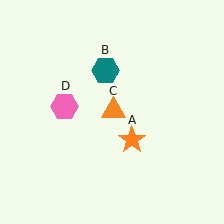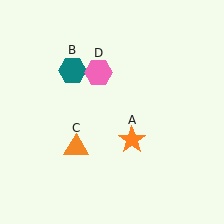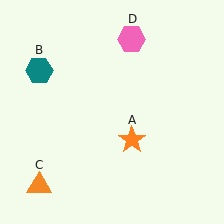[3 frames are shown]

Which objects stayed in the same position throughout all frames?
Orange star (object A) remained stationary.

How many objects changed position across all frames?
3 objects changed position: teal hexagon (object B), orange triangle (object C), pink hexagon (object D).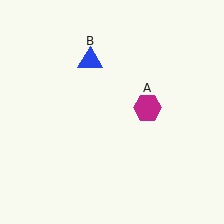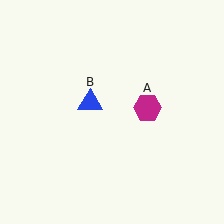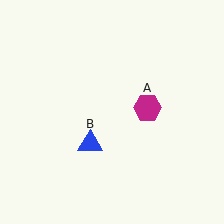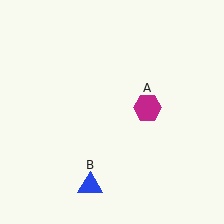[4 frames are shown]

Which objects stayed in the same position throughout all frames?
Magenta hexagon (object A) remained stationary.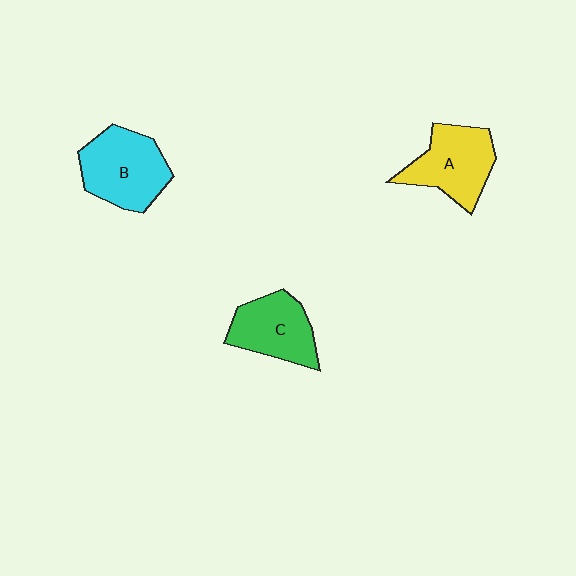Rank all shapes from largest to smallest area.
From largest to smallest: B (cyan), A (yellow), C (green).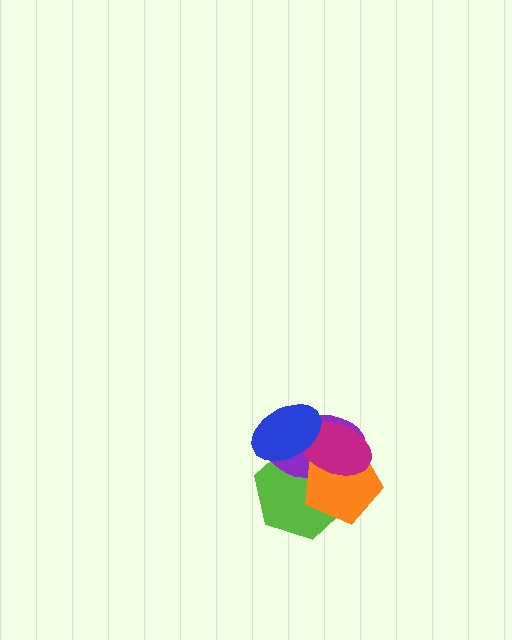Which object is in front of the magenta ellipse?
The blue ellipse is in front of the magenta ellipse.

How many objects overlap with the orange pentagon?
3 objects overlap with the orange pentagon.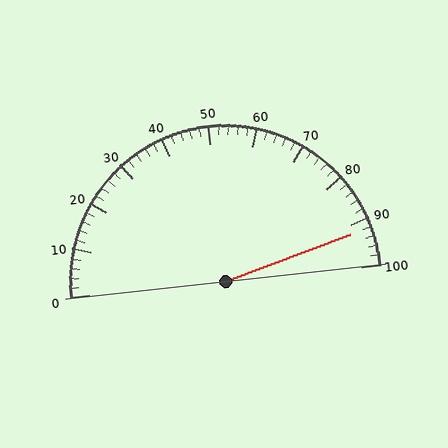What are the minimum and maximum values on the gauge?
The gauge ranges from 0 to 100.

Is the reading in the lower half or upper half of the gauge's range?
The reading is in the upper half of the range (0 to 100).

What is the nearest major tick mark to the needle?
The nearest major tick mark is 90.